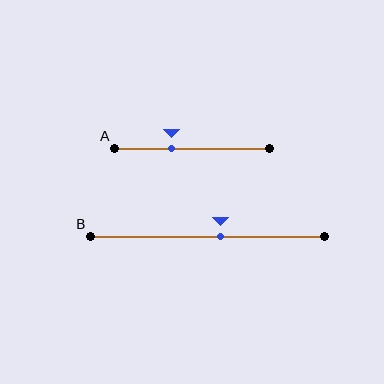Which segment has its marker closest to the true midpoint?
Segment B has its marker closest to the true midpoint.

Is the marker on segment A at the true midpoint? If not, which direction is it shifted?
No, the marker on segment A is shifted to the left by about 13% of the segment length.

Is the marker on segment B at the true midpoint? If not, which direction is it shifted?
No, the marker on segment B is shifted to the right by about 5% of the segment length.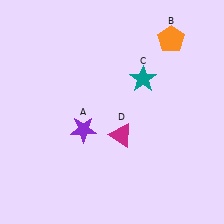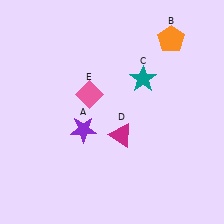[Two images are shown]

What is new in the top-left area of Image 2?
A pink diamond (E) was added in the top-left area of Image 2.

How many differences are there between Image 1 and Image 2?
There is 1 difference between the two images.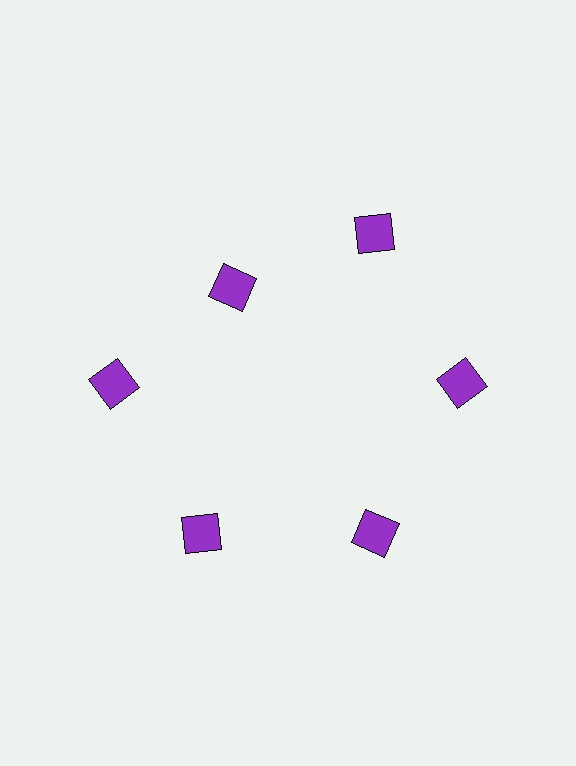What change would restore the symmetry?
The symmetry would be restored by moving it outward, back onto the ring so that all 6 squares sit at equal angles and equal distance from the center.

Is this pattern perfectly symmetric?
No. The 6 purple squares are arranged in a ring, but one element near the 11 o'clock position is pulled inward toward the center, breaking the 6-fold rotational symmetry.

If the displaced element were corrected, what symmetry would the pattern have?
It would have 6-fold rotational symmetry — the pattern would map onto itself every 60 degrees.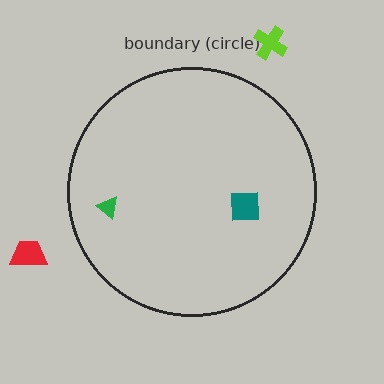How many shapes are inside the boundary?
2 inside, 2 outside.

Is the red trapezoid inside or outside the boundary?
Outside.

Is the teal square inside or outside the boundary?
Inside.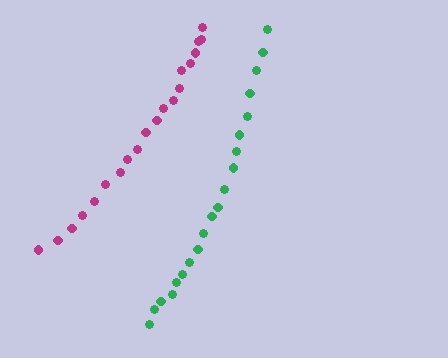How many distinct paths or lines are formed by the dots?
There are 2 distinct paths.